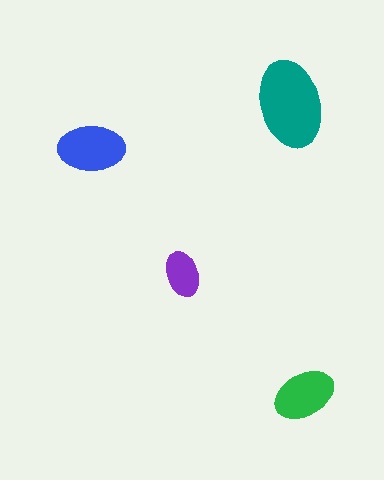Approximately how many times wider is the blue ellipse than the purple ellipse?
About 1.5 times wider.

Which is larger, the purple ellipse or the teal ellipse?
The teal one.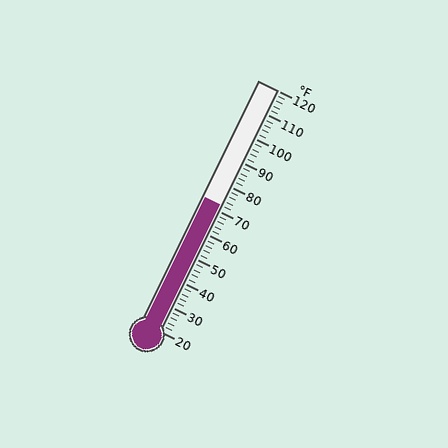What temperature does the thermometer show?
The thermometer shows approximately 72°F.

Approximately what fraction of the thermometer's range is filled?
The thermometer is filled to approximately 50% of its range.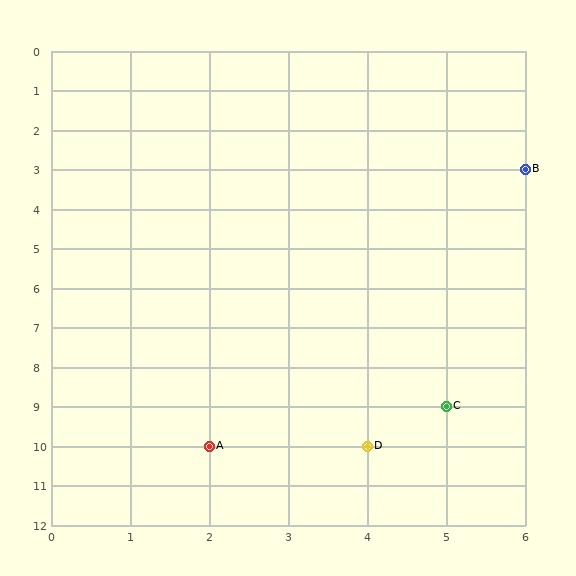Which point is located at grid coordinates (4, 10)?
Point D is at (4, 10).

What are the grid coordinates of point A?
Point A is at grid coordinates (2, 10).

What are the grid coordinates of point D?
Point D is at grid coordinates (4, 10).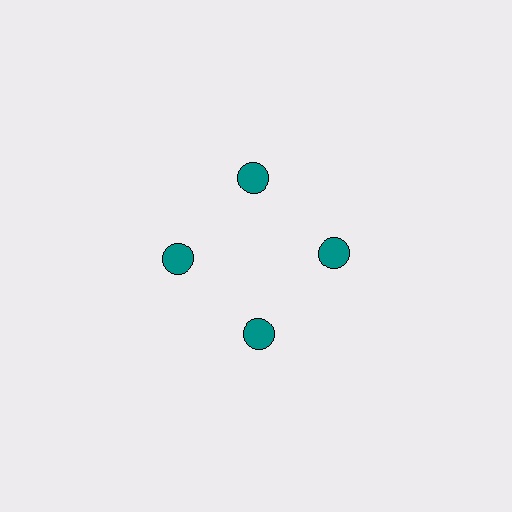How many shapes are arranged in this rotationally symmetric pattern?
There are 4 shapes, arranged in 4 groups of 1.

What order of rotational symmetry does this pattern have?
This pattern has 4-fold rotational symmetry.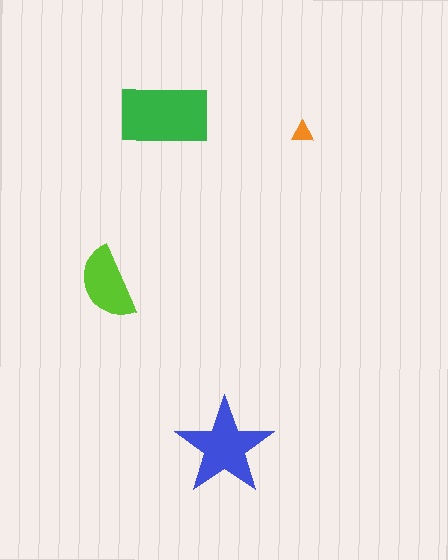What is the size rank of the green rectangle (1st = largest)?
1st.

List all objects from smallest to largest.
The orange triangle, the lime semicircle, the blue star, the green rectangle.